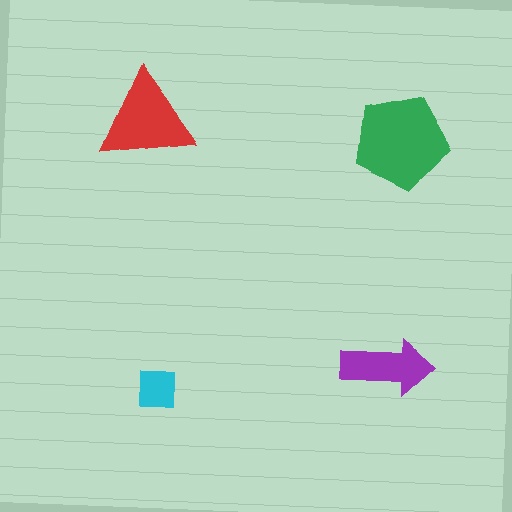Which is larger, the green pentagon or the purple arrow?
The green pentagon.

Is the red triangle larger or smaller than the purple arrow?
Larger.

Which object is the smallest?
The cyan square.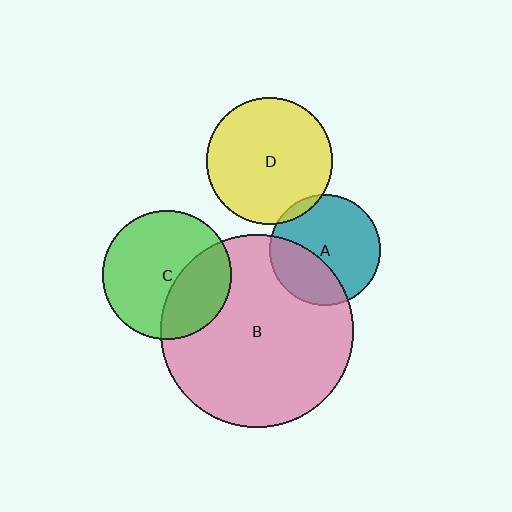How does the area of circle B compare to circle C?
Approximately 2.2 times.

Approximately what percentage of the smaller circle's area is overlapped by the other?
Approximately 35%.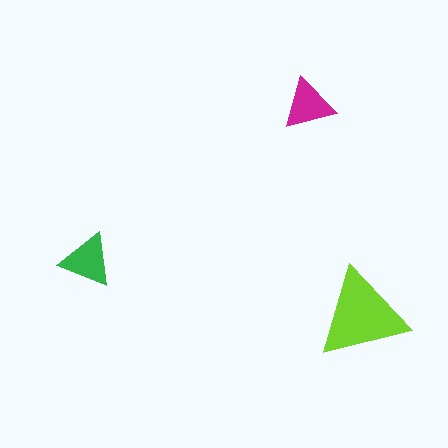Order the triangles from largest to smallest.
the lime one, the green one, the magenta one.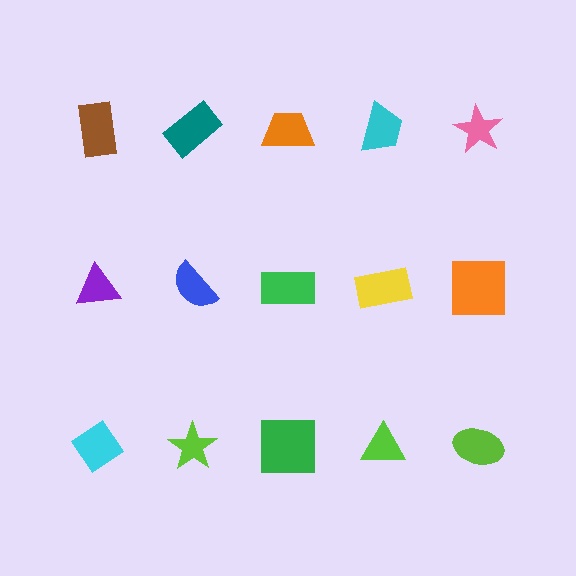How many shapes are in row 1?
5 shapes.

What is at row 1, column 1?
A brown rectangle.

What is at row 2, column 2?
A blue semicircle.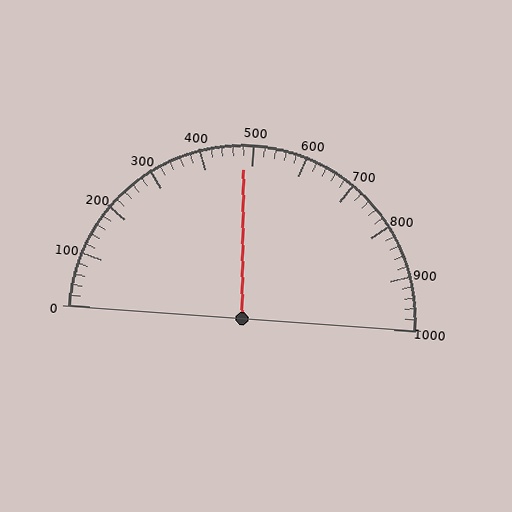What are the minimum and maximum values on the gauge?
The gauge ranges from 0 to 1000.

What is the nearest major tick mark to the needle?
The nearest major tick mark is 500.